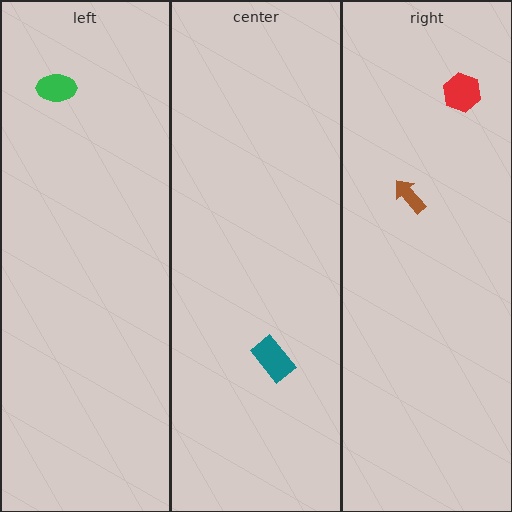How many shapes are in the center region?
1.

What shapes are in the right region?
The red hexagon, the brown arrow.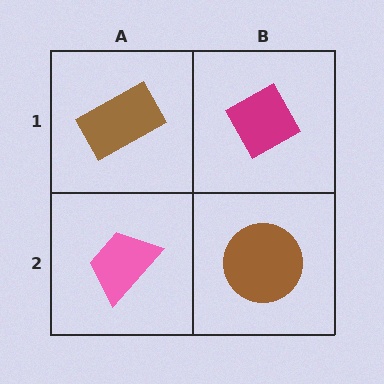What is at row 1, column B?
A magenta diamond.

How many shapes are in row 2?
2 shapes.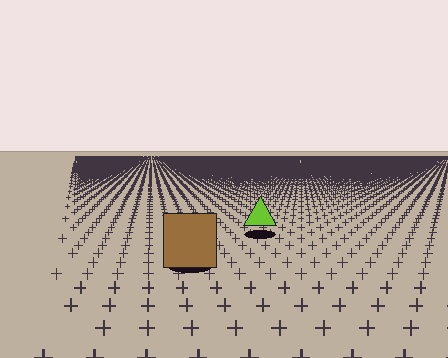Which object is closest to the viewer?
The brown square is closest. The texture marks near it are larger and more spread out.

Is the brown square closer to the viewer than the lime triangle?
Yes. The brown square is closer — you can tell from the texture gradient: the ground texture is coarser near it.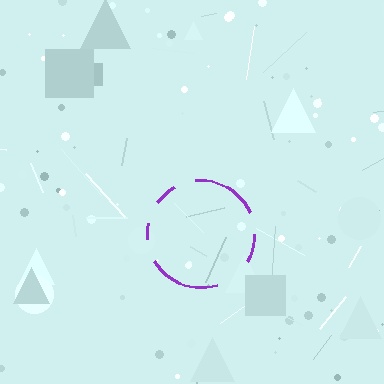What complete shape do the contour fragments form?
The contour fragments form a circle.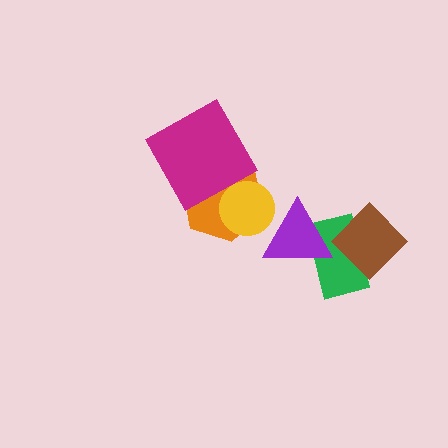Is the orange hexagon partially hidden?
Yes, it is partially covered by another shape.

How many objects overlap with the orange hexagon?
2 objects overlap with the orange hexagon.